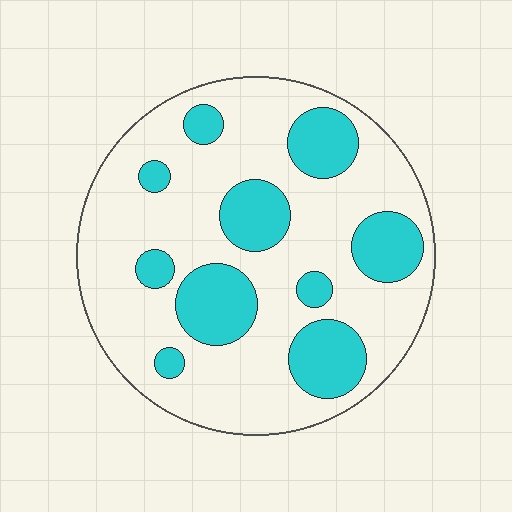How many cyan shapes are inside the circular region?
10.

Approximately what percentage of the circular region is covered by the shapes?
Approximately 25%.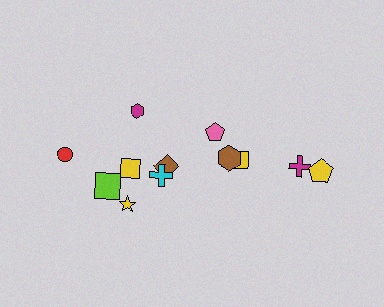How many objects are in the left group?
There are 7 objects.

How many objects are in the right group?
There are 5 objects.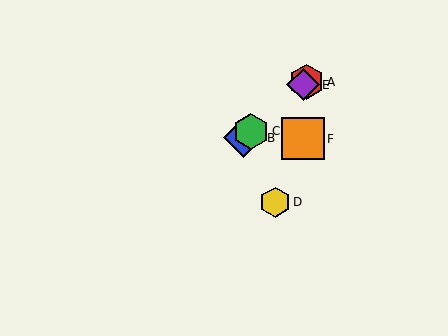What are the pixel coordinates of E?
Object E is at (303, 85).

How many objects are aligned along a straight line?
4 objects (A, B, C, E) are aligned along a straight line.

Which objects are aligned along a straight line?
Objects A, B, C, E are aligned along a straight line.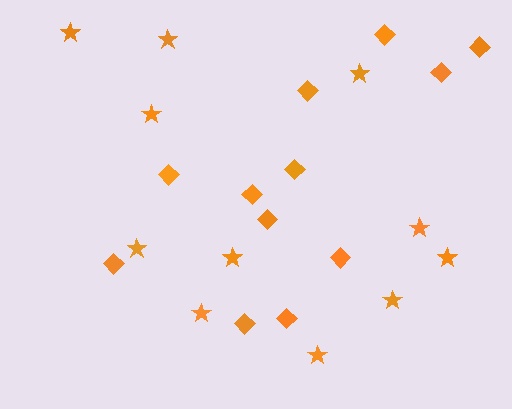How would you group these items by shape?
There are 2 groups: one group of stars (11) and one group of diamonds (12).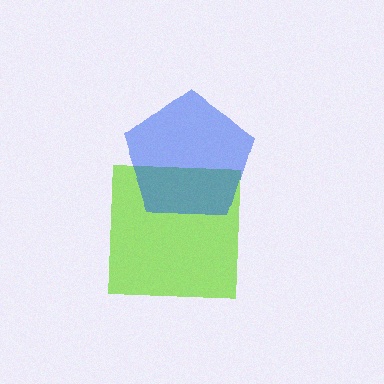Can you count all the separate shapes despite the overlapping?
Yes, there are 2 separate shapes.